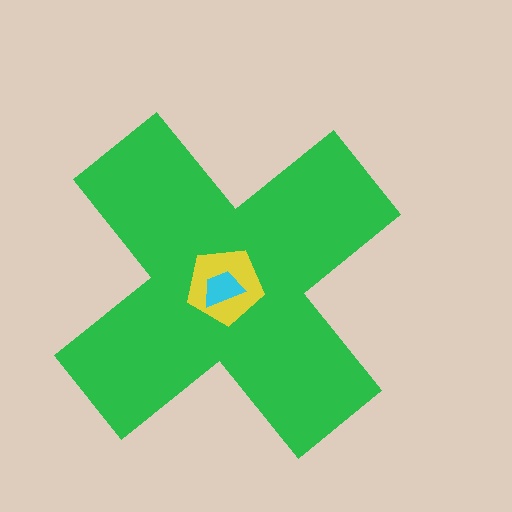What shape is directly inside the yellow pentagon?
The cyan trapezoid.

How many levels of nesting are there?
3.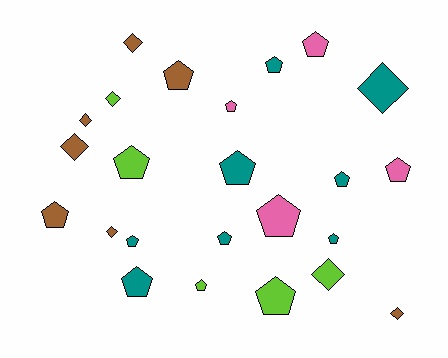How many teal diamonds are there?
There is 1 teal diamond.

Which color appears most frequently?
Teal, with 8 objects.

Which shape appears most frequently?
Pentagon, with 16 objects.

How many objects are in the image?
There are 24 objects.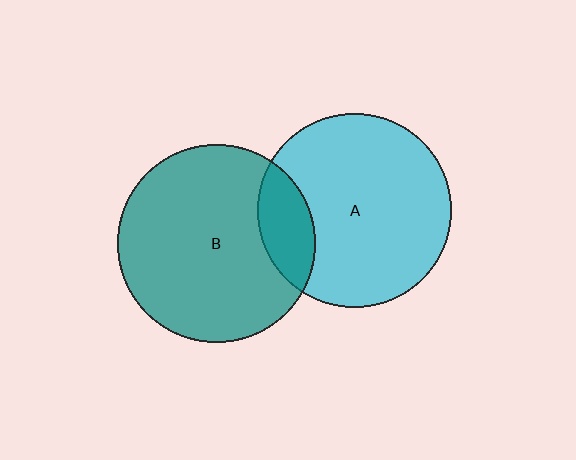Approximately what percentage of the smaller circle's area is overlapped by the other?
Approximately 15%.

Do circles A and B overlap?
Yes.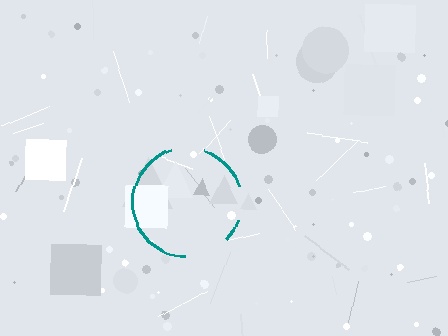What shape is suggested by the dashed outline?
The dashed outline suggests a circle.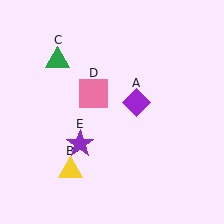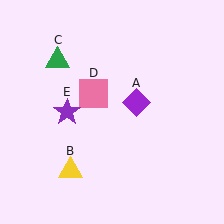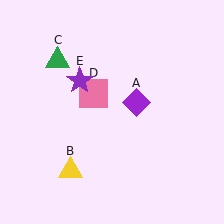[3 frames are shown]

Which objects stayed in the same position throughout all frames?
Purple diamond (object A) and yellow triangle (object B) and green triangle (object C) and pink square (object D) remained stationary.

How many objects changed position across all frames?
1 object changed position: purple star (object E).